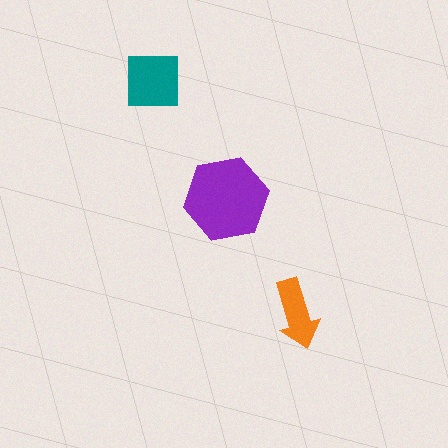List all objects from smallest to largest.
The orange arrow, the teal square, the purple hexagon.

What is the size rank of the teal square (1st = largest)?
2nd.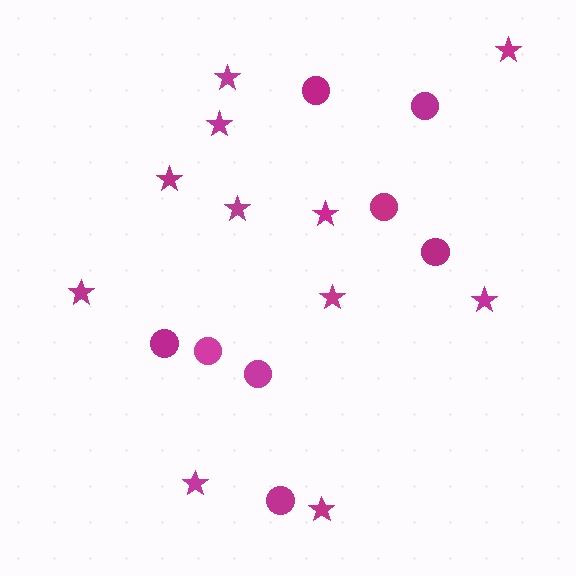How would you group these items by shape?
There are 2 groups: one group of stars (11) and one group of circles (8).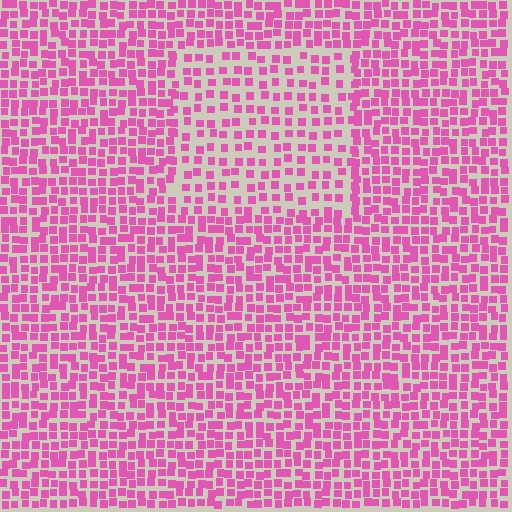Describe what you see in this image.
The image contains small pink elements arranged at two different densities. A rectangle-shaped region is visible where the elements are less densely packed than the surrounding area.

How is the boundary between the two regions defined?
The boundary is defined by a change in element density (approximately 1.7x ratio). All elements are the same color, size, and shape.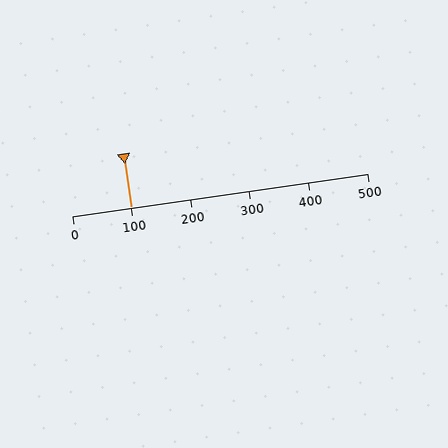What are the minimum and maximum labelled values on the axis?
The axis runs from 0 to 500.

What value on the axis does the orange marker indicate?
The marker indicates approximately 100.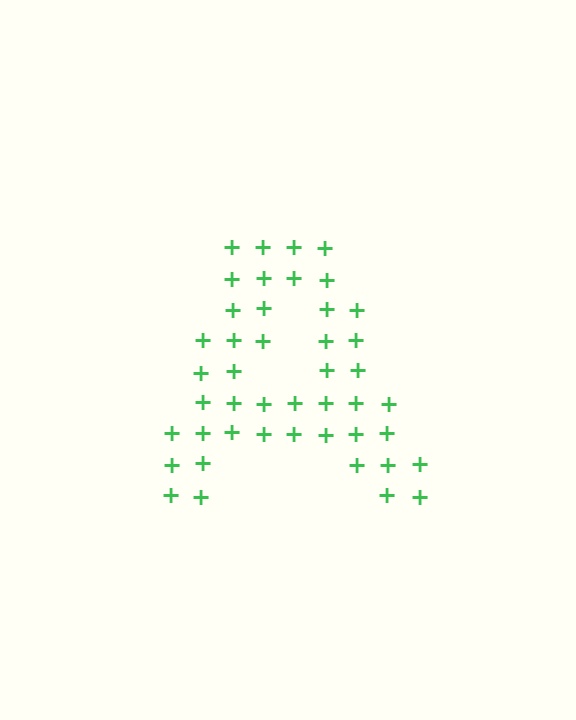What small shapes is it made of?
It is made of small plus signs.